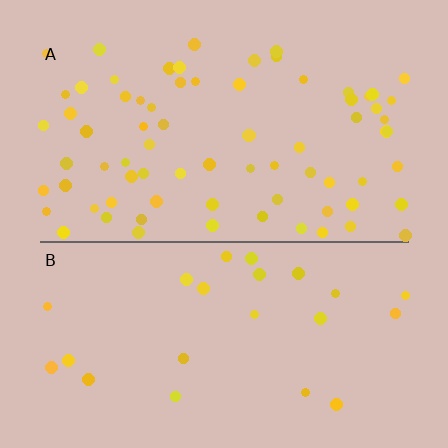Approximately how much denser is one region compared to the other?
Approximately 3.2× — region A over region B.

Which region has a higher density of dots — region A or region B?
A (the top).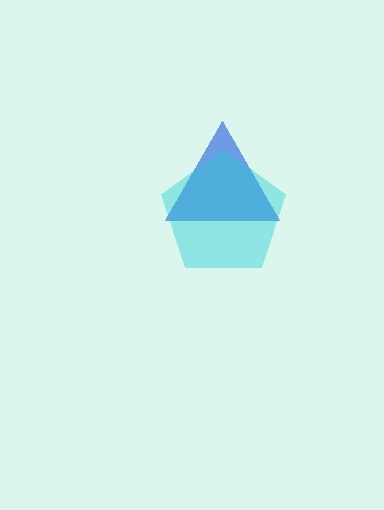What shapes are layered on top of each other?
The layered shapes are: a blue triangle, a cyan pentagon.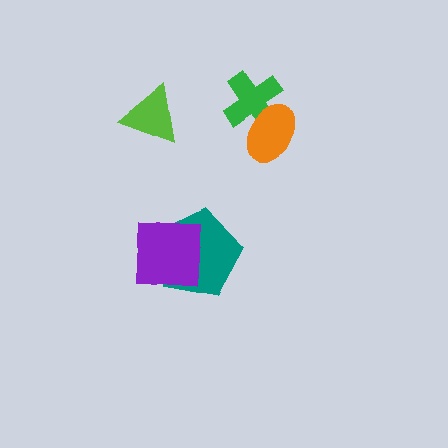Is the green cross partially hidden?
Yes, it is partially covered by another shape.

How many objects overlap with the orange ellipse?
1 object overlaps with the orange ellipse.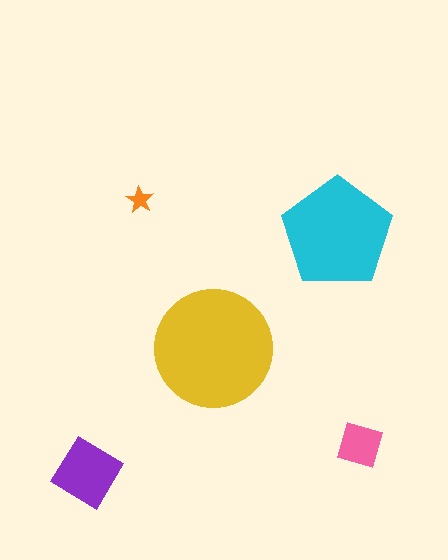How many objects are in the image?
There are 5 objects in the image.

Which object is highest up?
The orange star is topmost.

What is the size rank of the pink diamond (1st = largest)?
4th.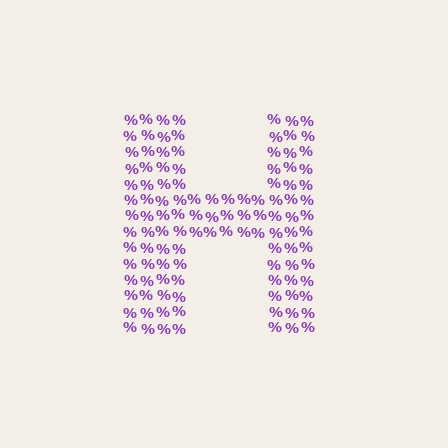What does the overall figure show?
The overall figure shows the letter H.